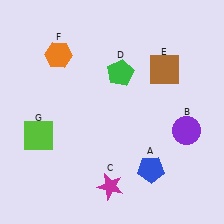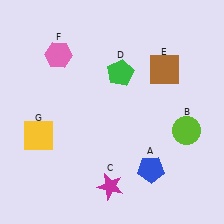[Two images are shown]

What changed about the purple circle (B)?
In Image 1, B is purple. In Image 2, it changed to lime.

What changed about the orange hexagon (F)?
In Image 1, F is orange. In Image 2, it changed to pink.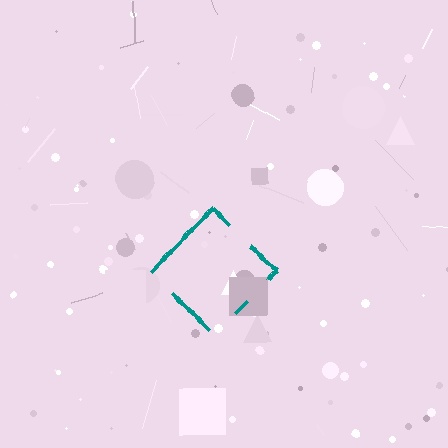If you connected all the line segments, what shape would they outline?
They would outline a diamond.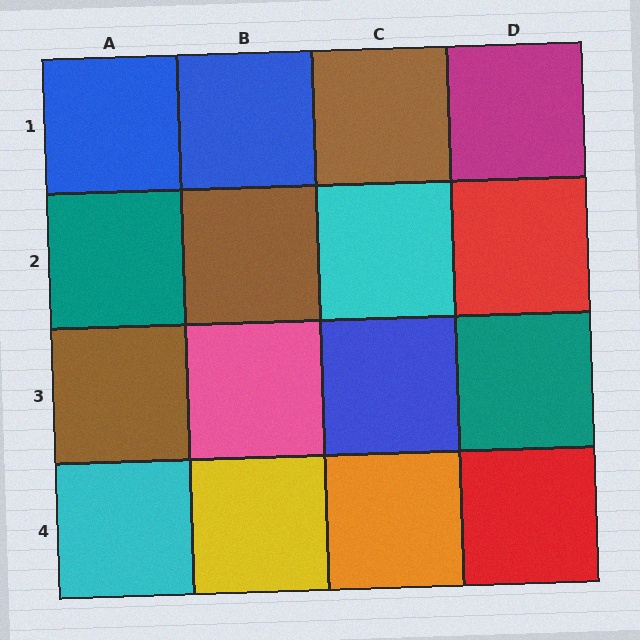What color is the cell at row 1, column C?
Brown.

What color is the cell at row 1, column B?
Blue.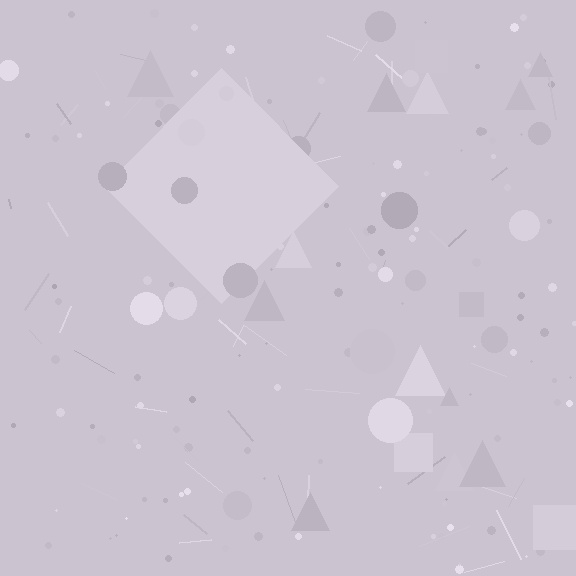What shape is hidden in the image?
A diamond is hidden in the image.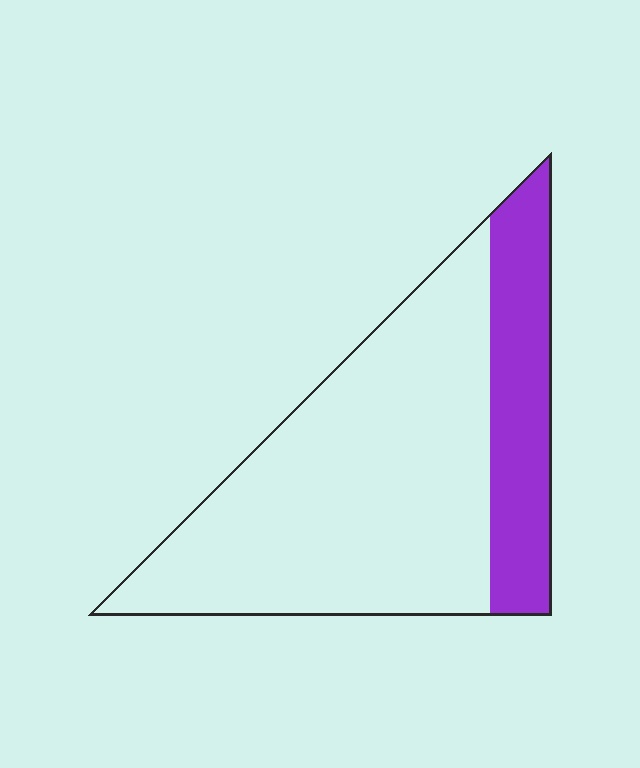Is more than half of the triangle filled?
No.